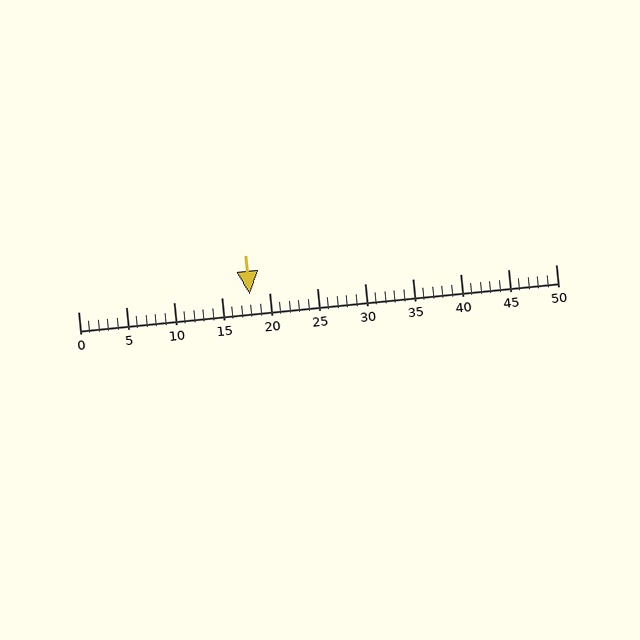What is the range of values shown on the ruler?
The ruler shows values from 0 to 50.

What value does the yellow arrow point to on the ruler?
The yellow arrow points to approximately 18.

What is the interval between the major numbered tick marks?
The major tick marks are spaced 5 units apart.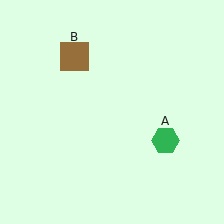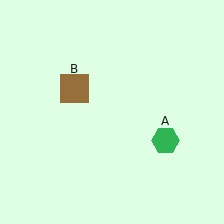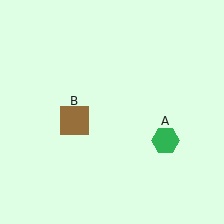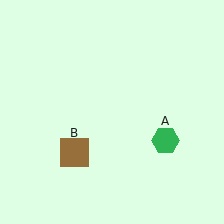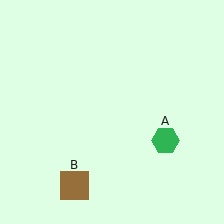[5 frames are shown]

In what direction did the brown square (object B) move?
The brown square (object B) moved down.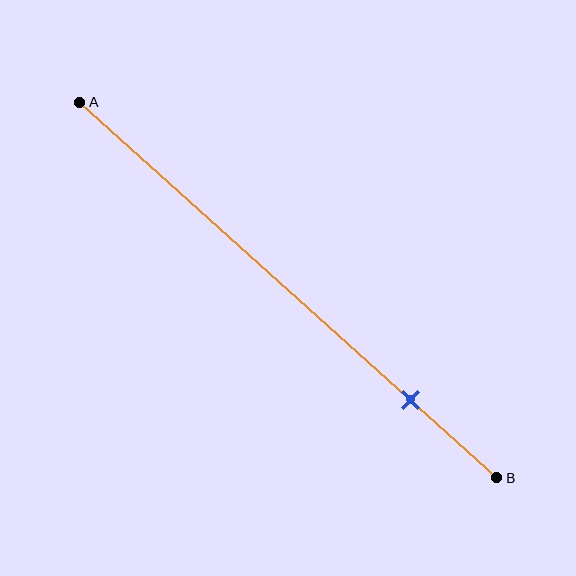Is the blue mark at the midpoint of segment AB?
No, the mark is at about 80% from A, not at the 50% midpoint.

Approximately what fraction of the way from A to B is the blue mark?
The blue mark is approximately 80% of the way from A to B.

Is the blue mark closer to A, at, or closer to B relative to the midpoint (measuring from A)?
The blue mark is closer to point B than the midpoint of segment AB.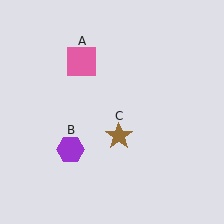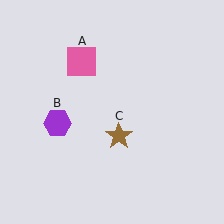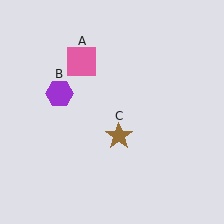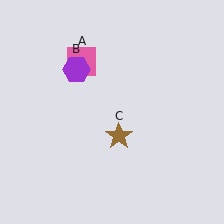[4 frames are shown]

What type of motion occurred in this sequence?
The purple hexagon (object B) rotated clockwise around the center of the scene.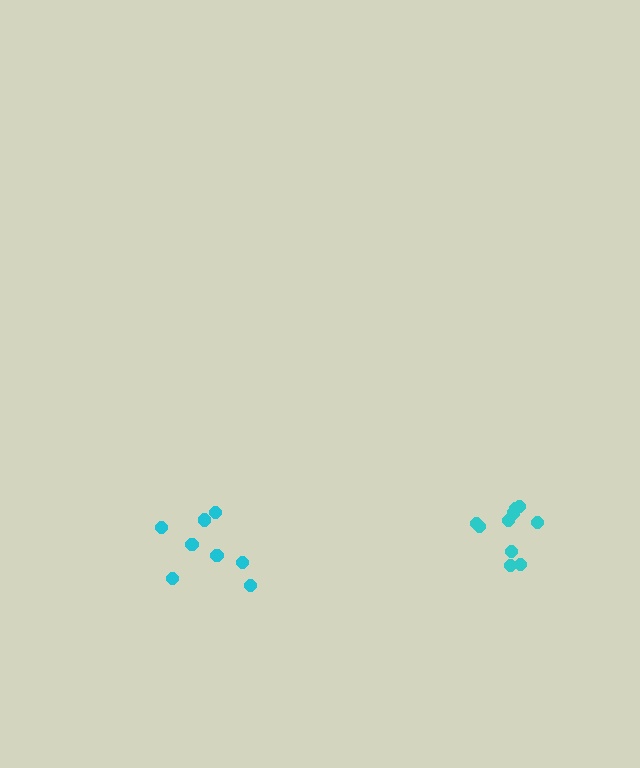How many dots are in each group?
Group 1: 8 dots, Group 2: 10 dots (18 total).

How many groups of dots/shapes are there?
There are 2 groups.